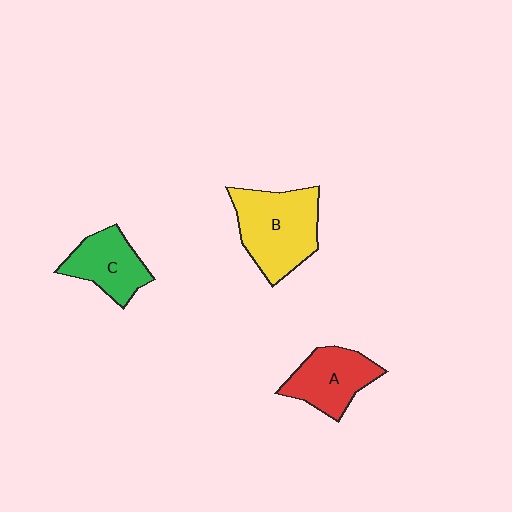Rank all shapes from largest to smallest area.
From largest to smallest: B (yellow), A (red), C (green).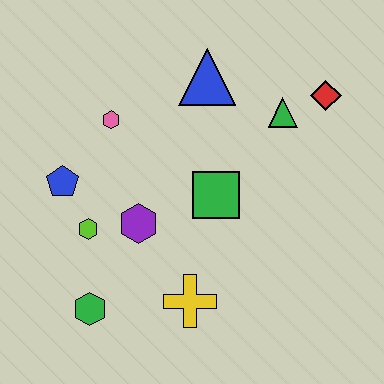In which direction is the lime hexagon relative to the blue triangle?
The lime hexagon is below the blue triangle.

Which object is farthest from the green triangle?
The green hexagon is farthest from the green triangle.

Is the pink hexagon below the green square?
No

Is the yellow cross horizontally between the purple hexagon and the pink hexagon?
No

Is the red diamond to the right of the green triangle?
Yes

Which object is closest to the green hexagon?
The lime hexagon is closest to the green hexagon.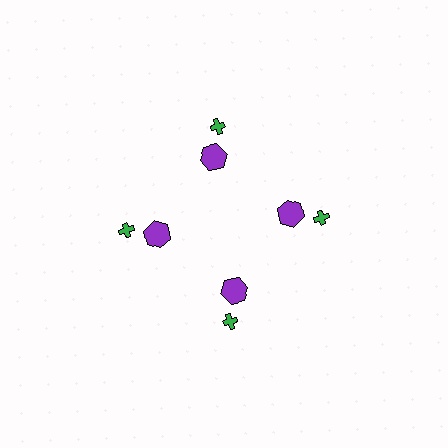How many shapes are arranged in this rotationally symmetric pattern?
There are 8 shapes, arranged in 4 groups of 2.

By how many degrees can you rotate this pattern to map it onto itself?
The pattern maps onto itself every 90 degrees of rotation.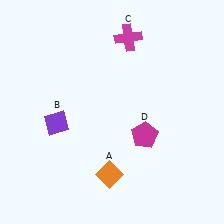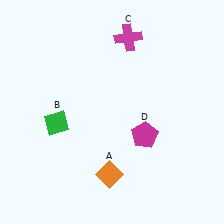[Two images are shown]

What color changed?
The diamond (B) changed from purple in Image 1 to green in Image 2.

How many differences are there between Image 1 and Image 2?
There is 1 difference between the two images.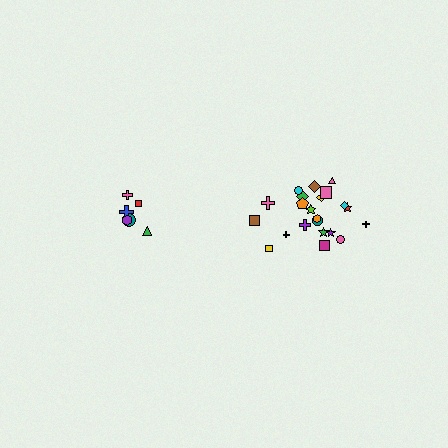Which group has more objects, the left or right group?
The right group.